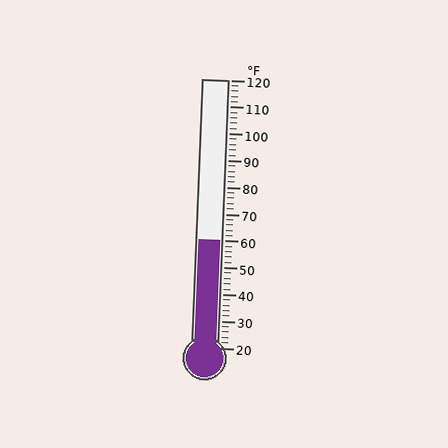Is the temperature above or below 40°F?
The temperature is above 40°F.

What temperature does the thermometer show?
The thermometer shows approximately 60°F.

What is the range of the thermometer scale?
The thermometer scale ranges from 20°F to 120°F.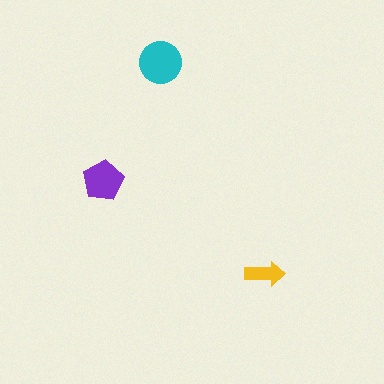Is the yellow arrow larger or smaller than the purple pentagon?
Smaller.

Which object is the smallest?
The yellow arrow.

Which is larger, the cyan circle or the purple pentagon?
The cyan circle.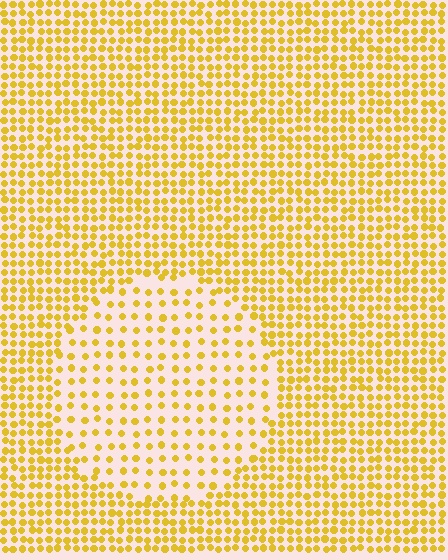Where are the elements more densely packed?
The elements are more densely packed outside the circle boundary.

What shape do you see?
I see a circle.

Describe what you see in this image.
The image contains small yellow elements arranged at two different densities. A circle-shaped region is visible where the elements are less densely packed than the surrounding area.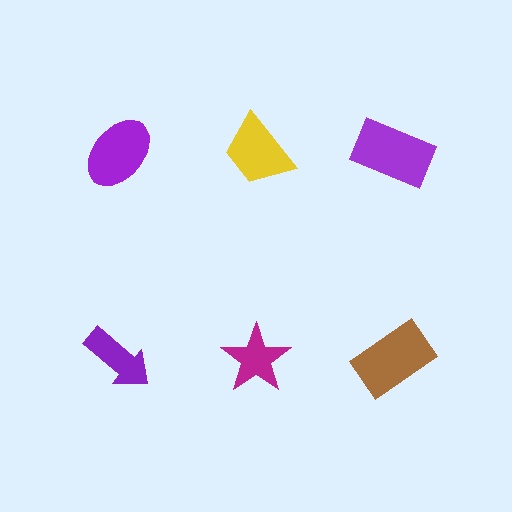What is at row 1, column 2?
A yellow trapezoid.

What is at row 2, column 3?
A brown rectangle.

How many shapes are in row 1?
3 shapes.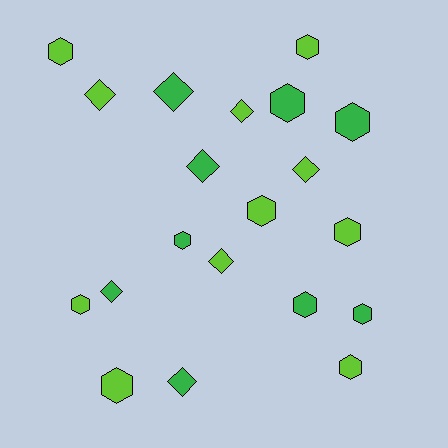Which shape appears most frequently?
Hexagon, with 12 objects.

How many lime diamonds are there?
There are 4 lime diamonds.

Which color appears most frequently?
Lime, with 11 objects.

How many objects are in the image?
There are 20 objects.